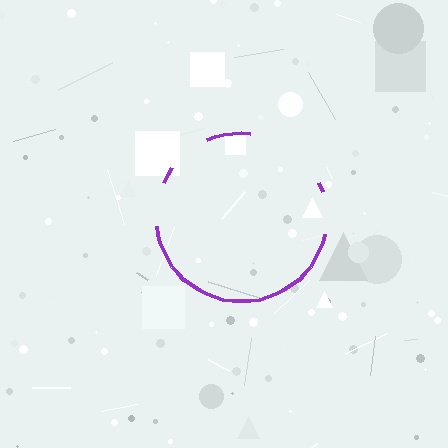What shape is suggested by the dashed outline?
The dashed outline suggests a circle.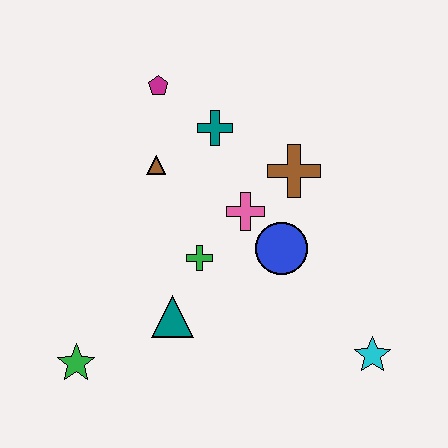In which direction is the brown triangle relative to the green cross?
The brown triangle is above the green cross.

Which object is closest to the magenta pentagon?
The teal cross is closest to the magenta pentagon.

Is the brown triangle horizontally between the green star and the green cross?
Yes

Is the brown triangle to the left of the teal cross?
Yes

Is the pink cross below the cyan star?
No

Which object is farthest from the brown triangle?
The cyan star is farthest from the brown triangle.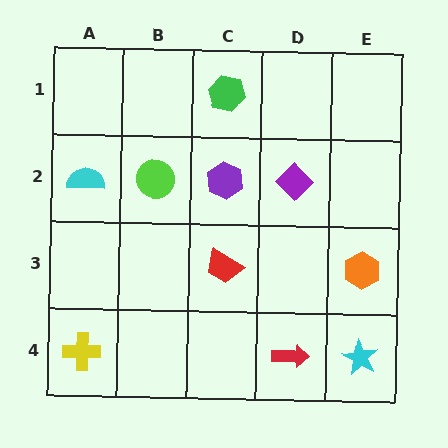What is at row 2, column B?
A lime circle.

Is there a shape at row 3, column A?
No, that cell is empty.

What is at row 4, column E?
A cyan star.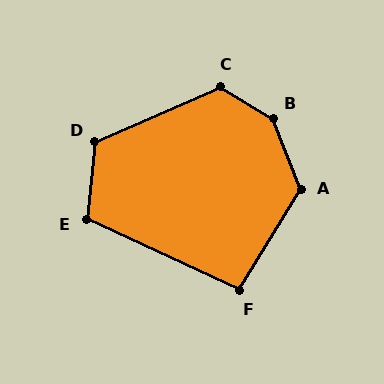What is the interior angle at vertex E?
Approximately 108 degrees (obtuse).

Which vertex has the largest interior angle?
B, at approximately 143 degrees.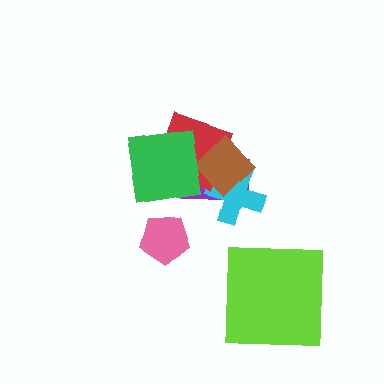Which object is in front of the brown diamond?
The green square is in front of the brown diamond.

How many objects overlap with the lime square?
0 objects overlap with the lime square.